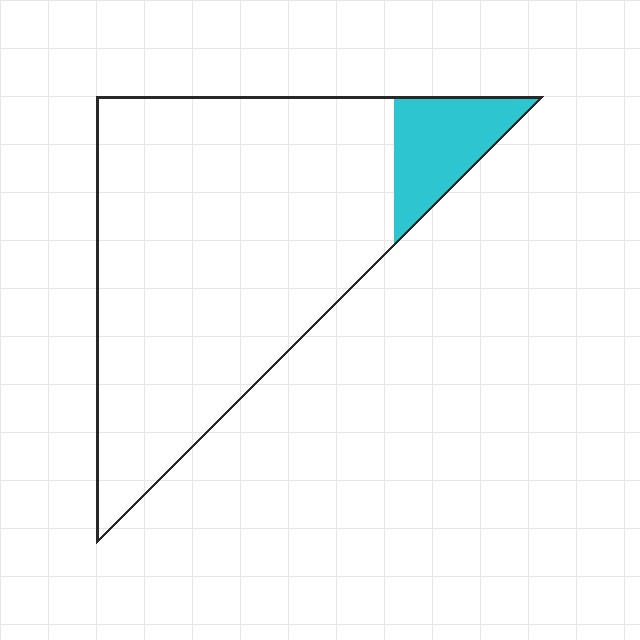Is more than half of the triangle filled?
No.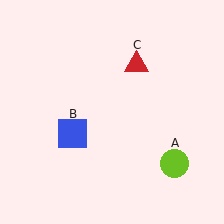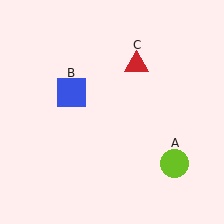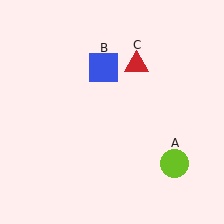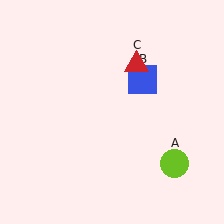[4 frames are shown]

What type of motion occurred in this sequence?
The blue square (object B) rotated clockwise around the center of the scene.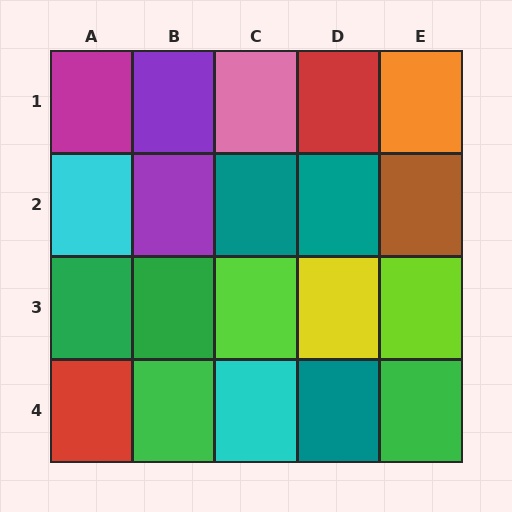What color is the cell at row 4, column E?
Green.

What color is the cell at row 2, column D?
Teal.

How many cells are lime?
2 cells are lime.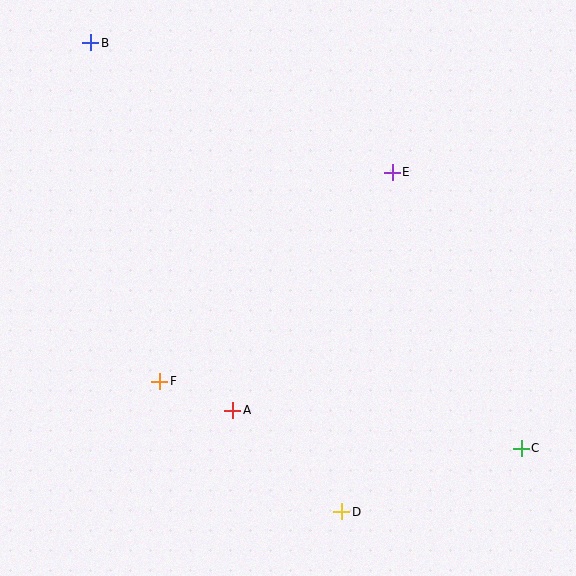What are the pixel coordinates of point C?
Point C is at (521, 448).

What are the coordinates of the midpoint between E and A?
The midpoint between E and A is at (313, 291).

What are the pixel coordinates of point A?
Point A is at (233, 410).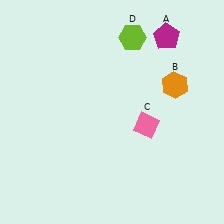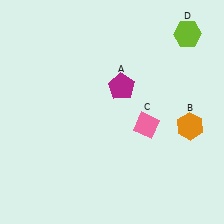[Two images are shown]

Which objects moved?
The objects that moved are: the magenta pentagon (A), the orange hexagon (B), the lime hexagon (D).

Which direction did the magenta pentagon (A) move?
The magenta pentagon (A) moved down.